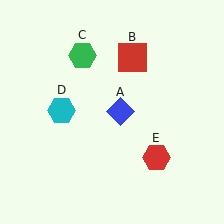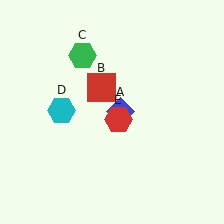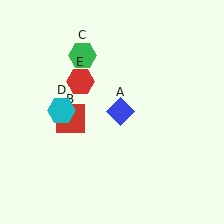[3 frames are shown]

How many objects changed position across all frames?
2 objects changed position: red square (object B), red hexagon (object E).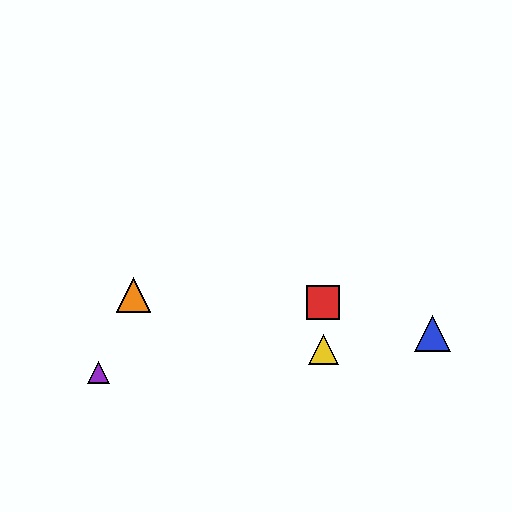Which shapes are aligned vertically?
The red square, the green triangle, the yellow triangle are aligned vertically.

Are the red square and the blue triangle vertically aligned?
No, the red square is at x≈323 and the blue triangle is at x≈433.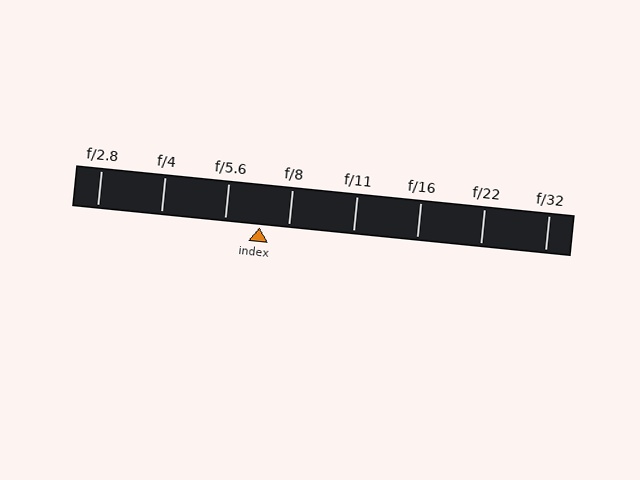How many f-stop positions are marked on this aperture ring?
There are 8 f-stop positions marked.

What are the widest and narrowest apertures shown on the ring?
The widest aperture shown is f/2.8 and the narrowest is f/32.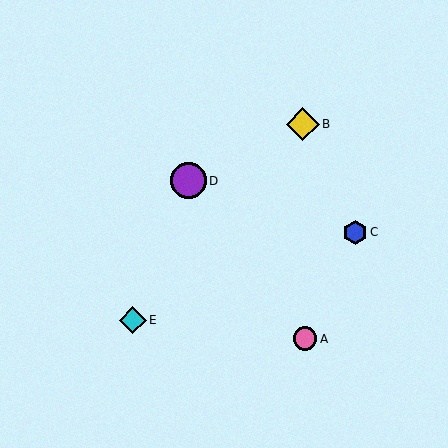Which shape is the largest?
The purple circle (labeled D) is the largest.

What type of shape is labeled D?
Shape D is a purple circle.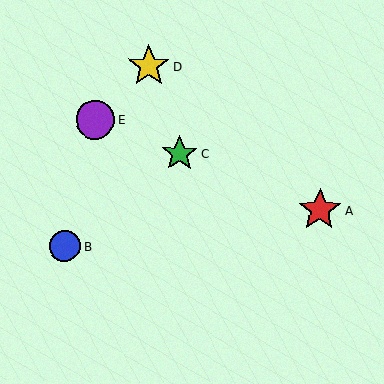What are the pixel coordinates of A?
Object A is at (320, 210).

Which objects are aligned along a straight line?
Objects A, C, E are aligned along a straight line.